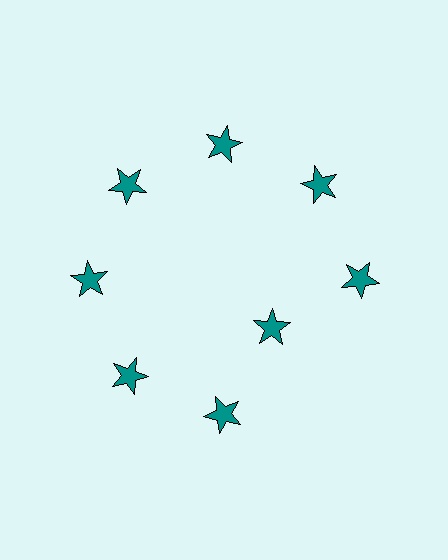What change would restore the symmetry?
The symmetry would be restored by moving it outward, back onto the ring so that all 8 stars sit at equal angles and equal distance from the center.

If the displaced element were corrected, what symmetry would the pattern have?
It would have 8-fold rotational symmetry — the pattern would map onto itself every 45 degrees.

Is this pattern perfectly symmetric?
No. The 8 teal stars are arranged in a ring, but one element near the 4 o'clock position is pulled inward toward the center, breaking the 8-fold rotational symmetry.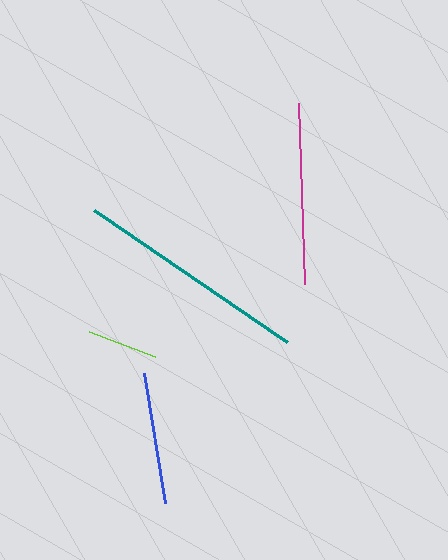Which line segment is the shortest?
The lime line is the shortest at approximately 70 pixels.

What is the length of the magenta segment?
The magenta segment is approximately 181 pixels long.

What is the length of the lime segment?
The lime segment is approximately 70 pixels long.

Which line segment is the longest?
The teal line is the longest at approximately 234 pixels.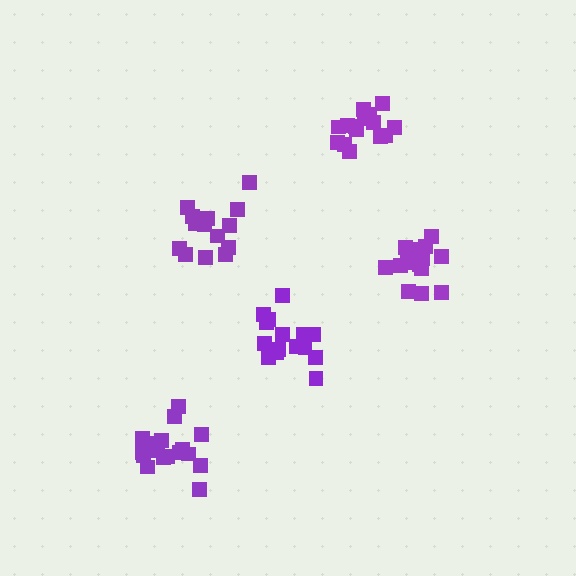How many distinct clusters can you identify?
There are 5 distinct clusters.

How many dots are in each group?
Group 1: 15 dots, Group 2: 14 dots, Group 3: 14 dots, Group 4: 17 dots, Group 5: 18 dots (78 total).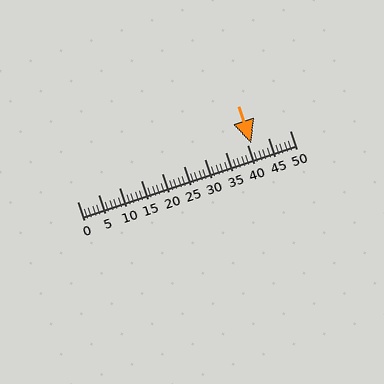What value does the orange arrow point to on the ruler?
The orange arrow points to approximately 41.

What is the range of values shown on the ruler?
The ruler shows values from 0 to 50.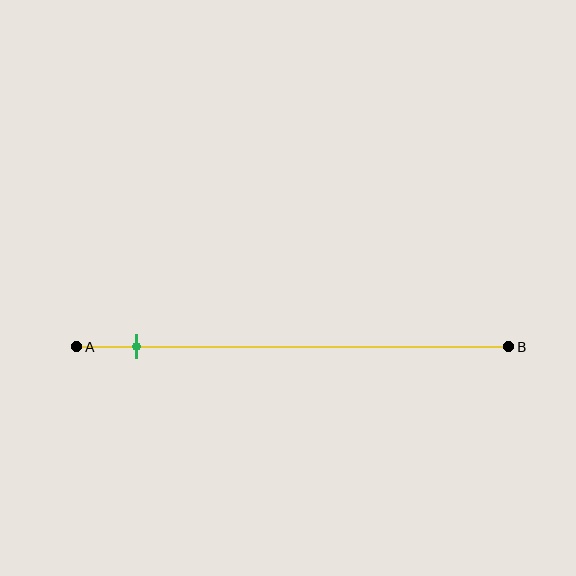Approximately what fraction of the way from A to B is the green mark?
The green mark is approximately 15% of the way from A to B.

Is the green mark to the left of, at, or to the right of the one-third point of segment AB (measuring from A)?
The green mark is to the left of the one-third point of segment AB.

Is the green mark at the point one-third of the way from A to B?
No, the mark is at about 15% from A, not at the 33% one-third point.